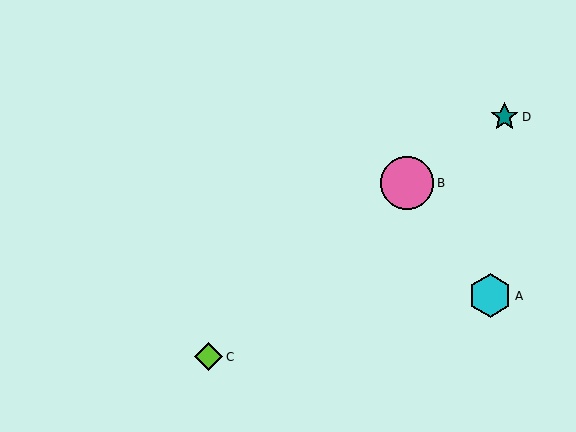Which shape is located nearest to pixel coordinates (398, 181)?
The pink circle (labeled B) at (407, 183) is nearest to that location.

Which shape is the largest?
The pink circle (labeled B) is the largest.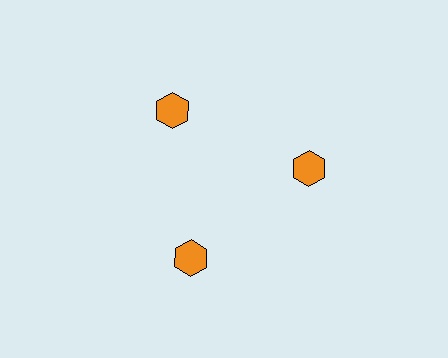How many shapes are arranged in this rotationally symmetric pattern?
There are 3 shapes, arranged in 3 groups of 1.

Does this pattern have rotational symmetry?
Yes, this pattern has 3-fold rotational symmetry. It looks the same after rotating 120 degrees around the center.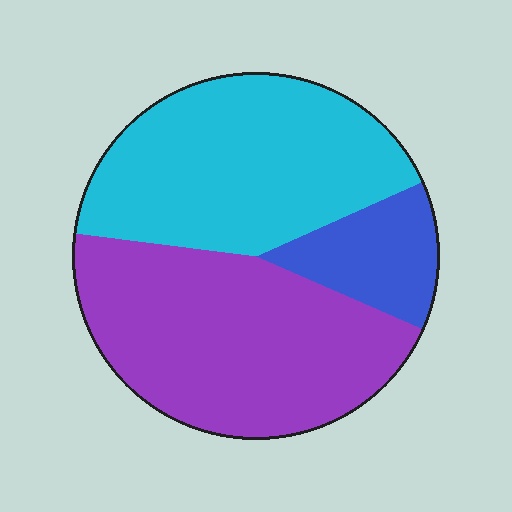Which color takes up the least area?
Blue, at roughly 15%.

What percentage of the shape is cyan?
Cyan takes up about two fifths (2/5) of the shape.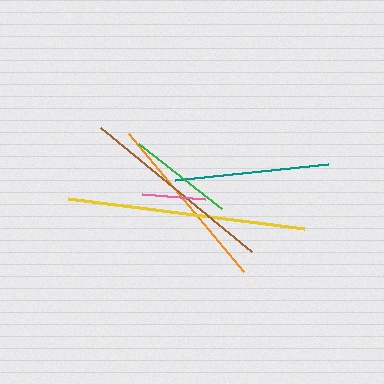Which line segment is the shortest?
The pink line is the shortest at approximately 63 pixels.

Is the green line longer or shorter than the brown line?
The brown line is longer than the green line.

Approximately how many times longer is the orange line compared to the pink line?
The orange line is approximately 2.8 times the length of the pink line.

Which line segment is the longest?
The yellow line is the longest at approximately 237 pixels.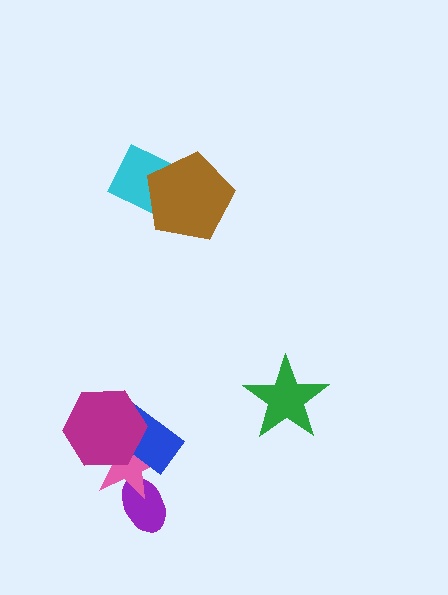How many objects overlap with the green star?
0 objects overlap with the green star.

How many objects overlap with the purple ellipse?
1 object overlaps with the purple ellipse.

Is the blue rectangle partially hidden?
Yes, it is partially covered by another shape.